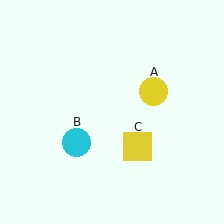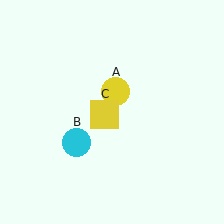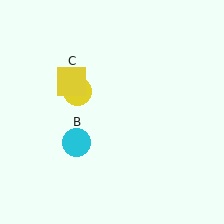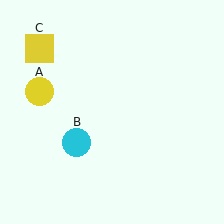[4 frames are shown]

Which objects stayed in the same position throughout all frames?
Cyan circle (object B) remained stationary.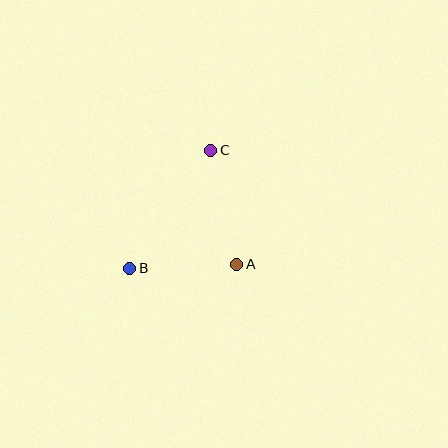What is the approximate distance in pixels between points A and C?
The distance between A and C is approximately 117 pixels.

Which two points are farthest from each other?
Points B and C are farthest from each other.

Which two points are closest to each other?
Points A and B are closest to each other.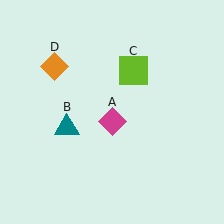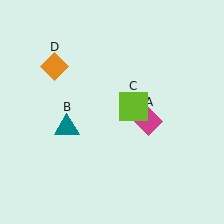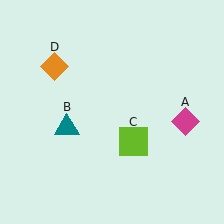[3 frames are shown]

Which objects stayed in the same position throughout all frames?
Teal triangle (object B) and orange diamond (object D) remained stationary.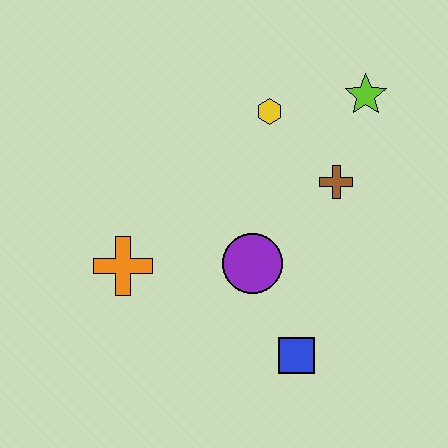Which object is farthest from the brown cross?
The orange cross is farthest from the brown cross.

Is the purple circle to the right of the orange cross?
Yes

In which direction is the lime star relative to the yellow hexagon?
The lime star is to the right of the yellow hexagon.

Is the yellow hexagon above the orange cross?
Yes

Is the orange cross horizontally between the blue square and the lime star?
No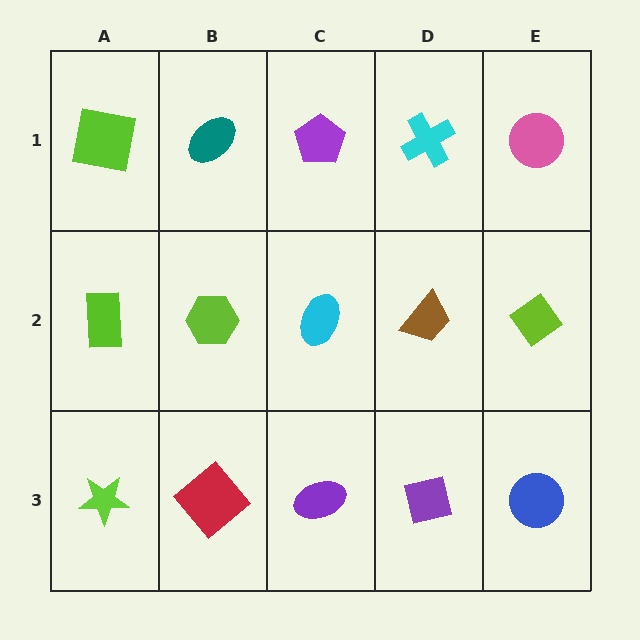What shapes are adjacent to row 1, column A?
A lime rectangle (row 2, column A), a teal ellipse (row 1, column B).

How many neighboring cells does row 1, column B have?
3.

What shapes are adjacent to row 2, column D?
A cyan cross (row 1, column D), a purple square (row 3, column D), a cyan ellipse (row 2, column C), a lime diamond (row 2, column E).